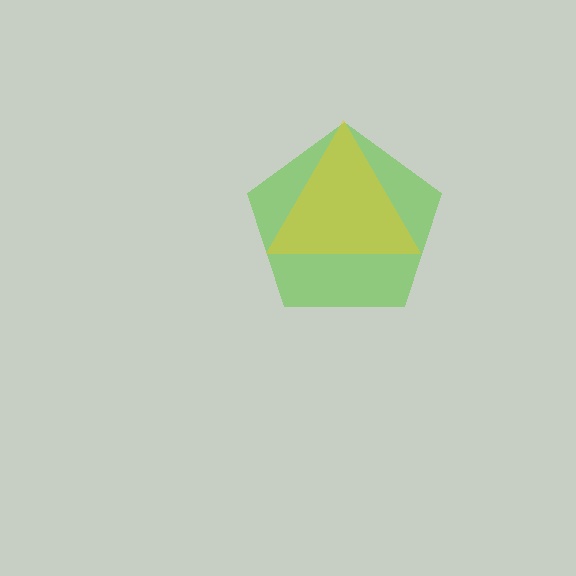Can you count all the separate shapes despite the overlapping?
Yes, there are 2 separate shapes.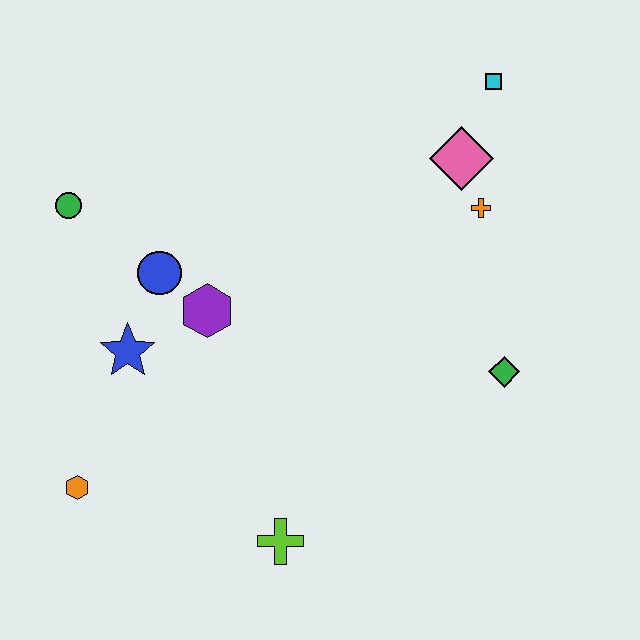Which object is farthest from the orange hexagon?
The cyan square is farthest from the orange hexagon.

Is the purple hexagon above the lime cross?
Yes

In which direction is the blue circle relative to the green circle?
The blue circle is to the right of the green circle.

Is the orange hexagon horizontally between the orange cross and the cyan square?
No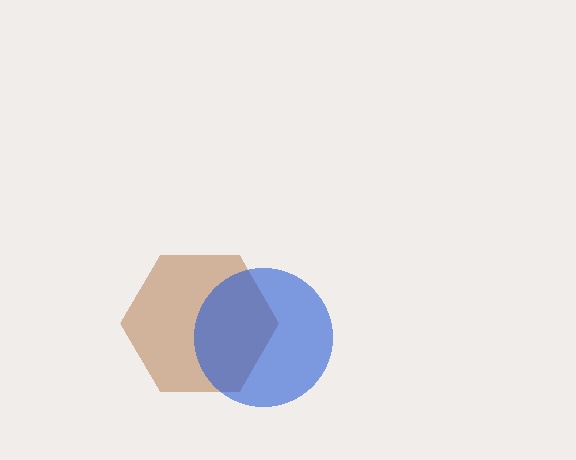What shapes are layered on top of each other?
The layered shapes are: a brown hexagon, a blue circle.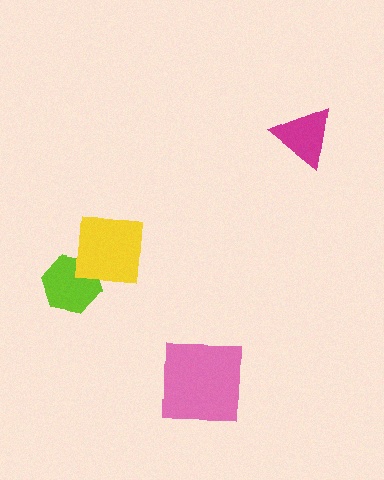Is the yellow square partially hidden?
No, no other shape covers it.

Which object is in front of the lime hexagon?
The yellow square is in front of the lime hexagon.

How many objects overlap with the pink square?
0 objects overlap with the pink square.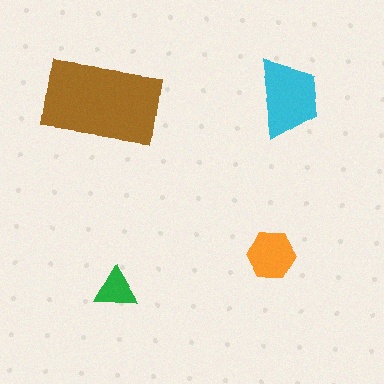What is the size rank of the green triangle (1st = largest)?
4th.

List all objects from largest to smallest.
The brown rectangle, the cyan trapezoid, the orange hexagon, the green triangle.